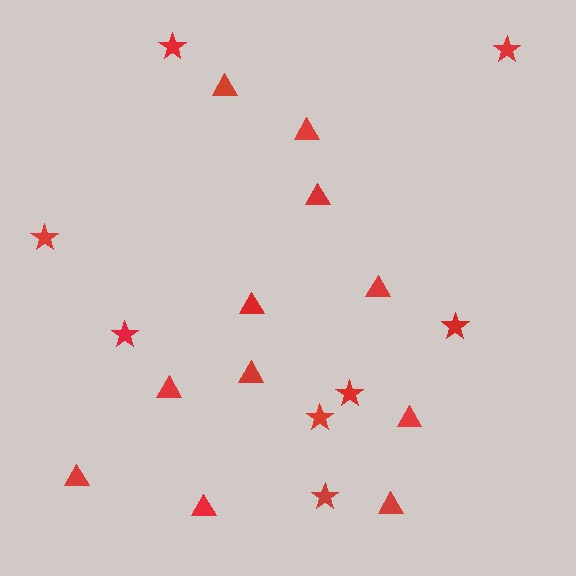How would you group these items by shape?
There are 2 groups: one group of stars (8) and one group of triangles (11).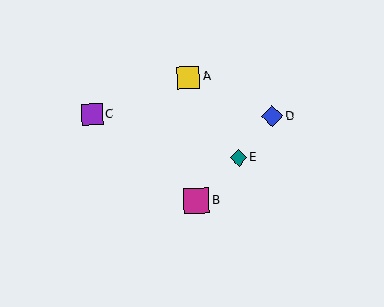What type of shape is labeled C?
Shape C is a purple square.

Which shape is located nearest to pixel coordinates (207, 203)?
The magenta square (labeled B) at (197, 201) is nearest to that location.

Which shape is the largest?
The magenta square (labeled B) is the largest.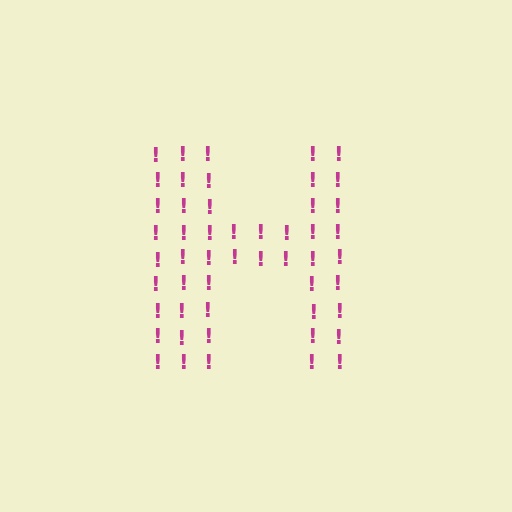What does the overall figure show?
The overall figure shows the letter H.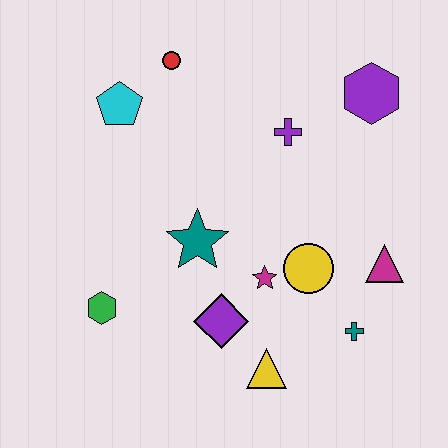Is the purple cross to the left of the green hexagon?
No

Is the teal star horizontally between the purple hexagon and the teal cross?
No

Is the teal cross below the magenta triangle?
Yes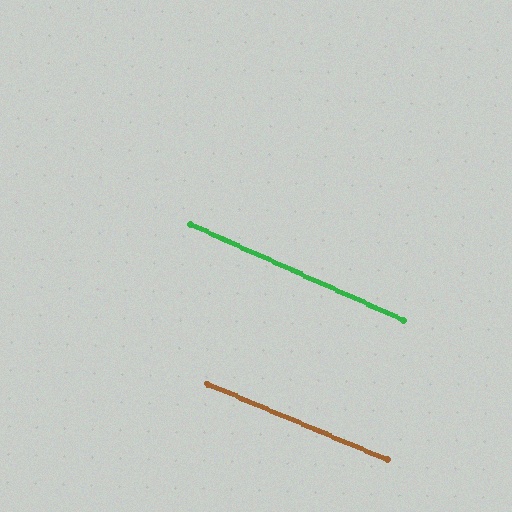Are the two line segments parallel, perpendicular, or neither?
Parallel — their directions differ by only 1.5°.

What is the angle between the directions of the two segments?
Approximately 1 degree.